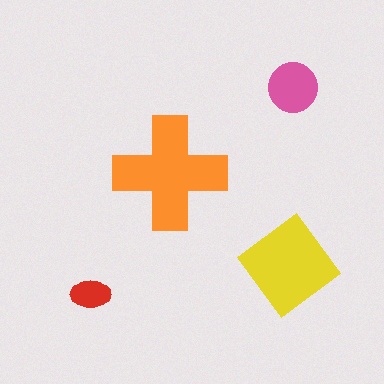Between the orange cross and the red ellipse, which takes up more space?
The orange cross.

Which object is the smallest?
The red ellipse.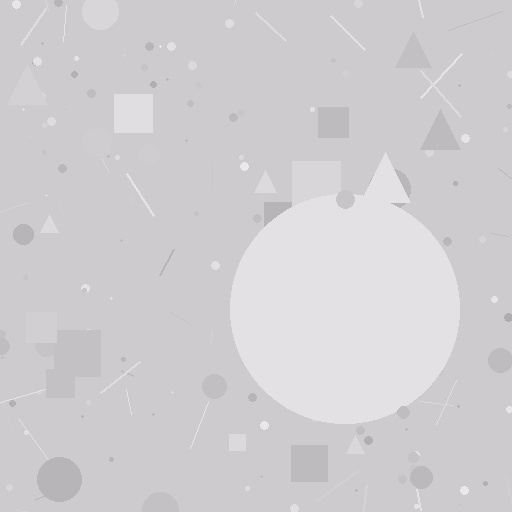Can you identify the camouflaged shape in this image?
The camouflaged shape is a circle.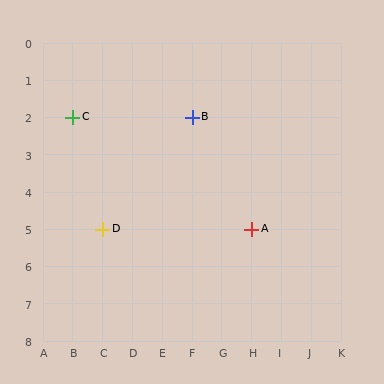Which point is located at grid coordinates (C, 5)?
Point D is at (C, 5).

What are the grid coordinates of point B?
Point B is at grid coordinates (F, 2).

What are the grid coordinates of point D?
Point D is at grid coordinates (C, 5).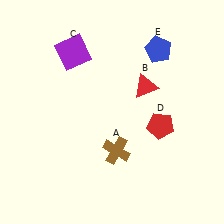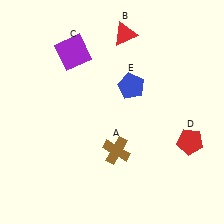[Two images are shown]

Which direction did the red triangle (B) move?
The red triangle (B) moved up.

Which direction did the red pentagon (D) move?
The red pentagon (D) moved right.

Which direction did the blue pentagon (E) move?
The blue pentagon (E) moved down.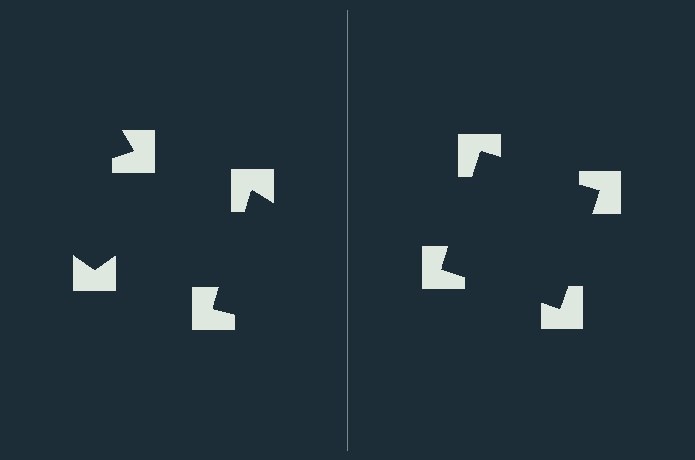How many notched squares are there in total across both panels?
8 — 4 on each side.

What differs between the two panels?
The notched squares are positioned identically on both sides; only the wedge orientations differ. On the right they align to a square; on the left they are misaligned.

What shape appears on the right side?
An illusory square.